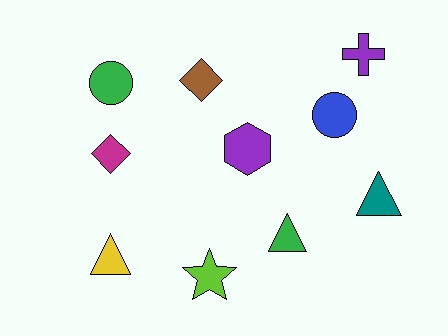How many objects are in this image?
There are 10 objects.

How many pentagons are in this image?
There are no pentagons.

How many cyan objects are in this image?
There are no cyan objects.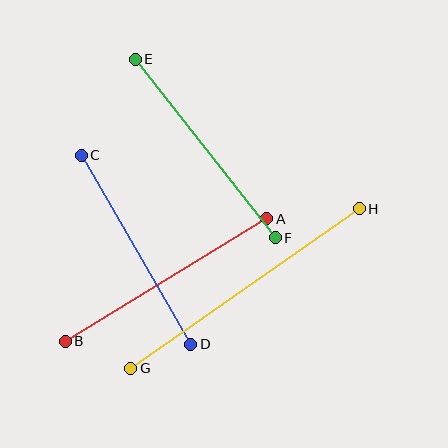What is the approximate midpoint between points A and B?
The midpoint is at approximately (166, 280) pixels.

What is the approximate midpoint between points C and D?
The midpoint is at approximately (136, 250) pixels.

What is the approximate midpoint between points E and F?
The midpoint is at approximately (205, 148) pixels.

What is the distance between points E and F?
The distance is approximately 227 pixels.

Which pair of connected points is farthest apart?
Points G and H are farthest apart.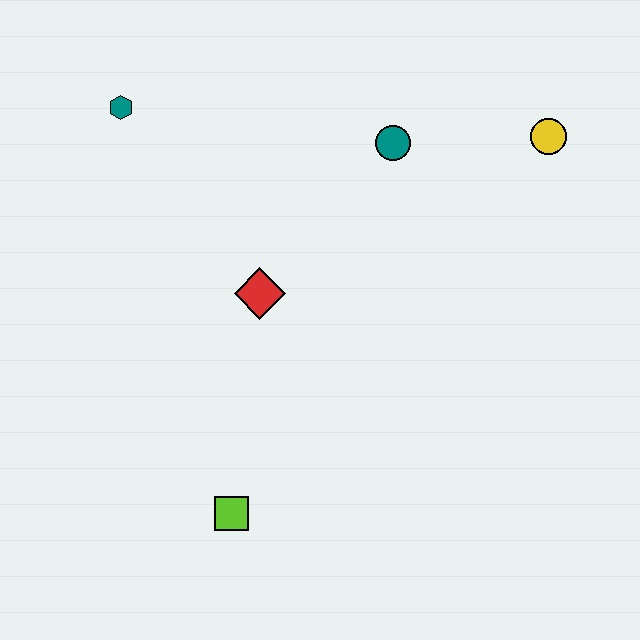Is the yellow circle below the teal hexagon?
Yes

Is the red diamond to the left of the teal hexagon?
No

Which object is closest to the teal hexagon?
The red diamond is closest to the teal hexagon.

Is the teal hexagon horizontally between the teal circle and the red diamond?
No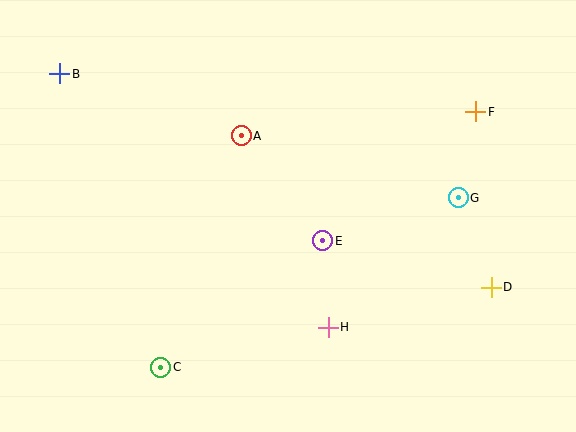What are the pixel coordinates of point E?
Point E is at (323, 241).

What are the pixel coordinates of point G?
Point G is at (458, 198).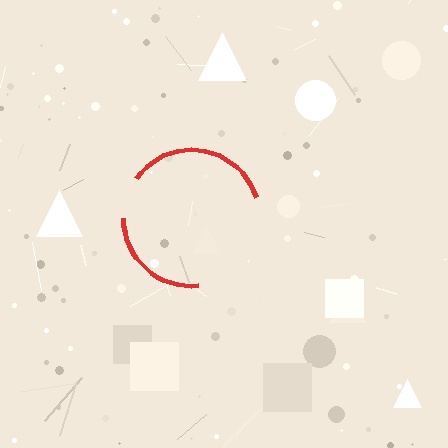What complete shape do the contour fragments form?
The contour fragments form a circle.